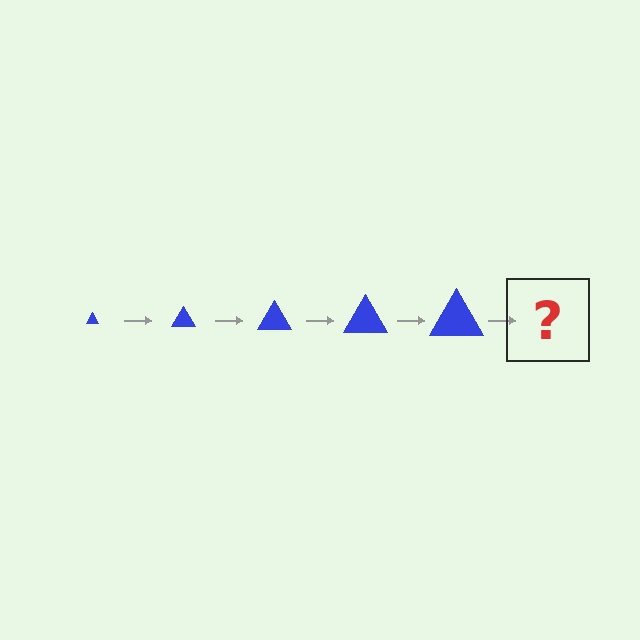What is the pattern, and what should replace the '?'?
The pattern is that the triangle gets progressively larger each step. The '?' should be a blue triangle, larger than the previous one.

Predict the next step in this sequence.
The next step is a blue triangle, larger than the previous one.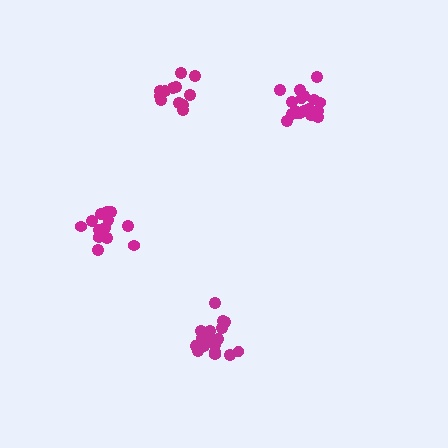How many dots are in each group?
Group 1: 18 dots, Group 2: 15 dots, Group 3: 12 dots, Group 4: 18 dots (63 total).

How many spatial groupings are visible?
There are 4 spatial groupings.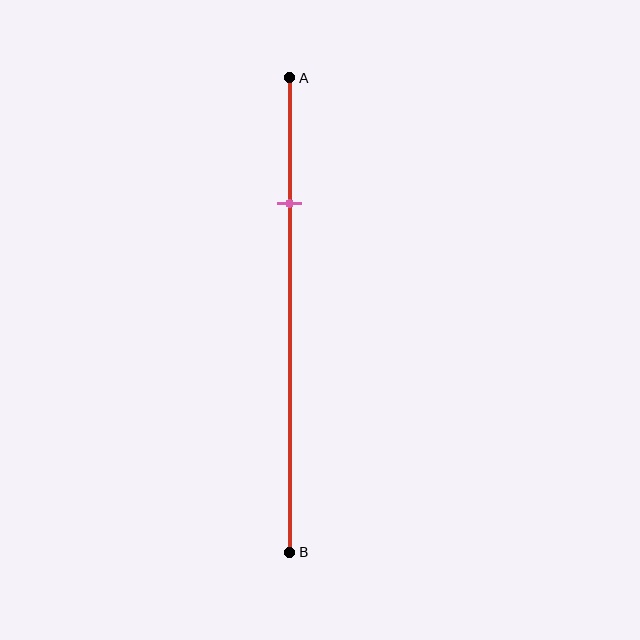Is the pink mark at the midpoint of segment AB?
No, the mark is at about 25% from A, not at the 50% midpoint.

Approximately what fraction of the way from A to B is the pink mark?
The pink mark is approximately 25% of the way from A to B.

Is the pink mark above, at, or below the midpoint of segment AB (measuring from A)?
The pink mark is above the midpoint of segment AB.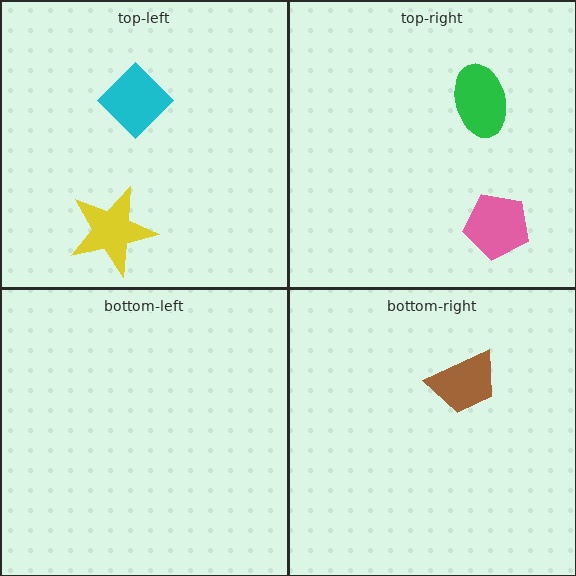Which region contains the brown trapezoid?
The bottom-right region.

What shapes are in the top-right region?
The pink pentagon, the green ellipse.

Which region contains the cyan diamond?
The top-left region.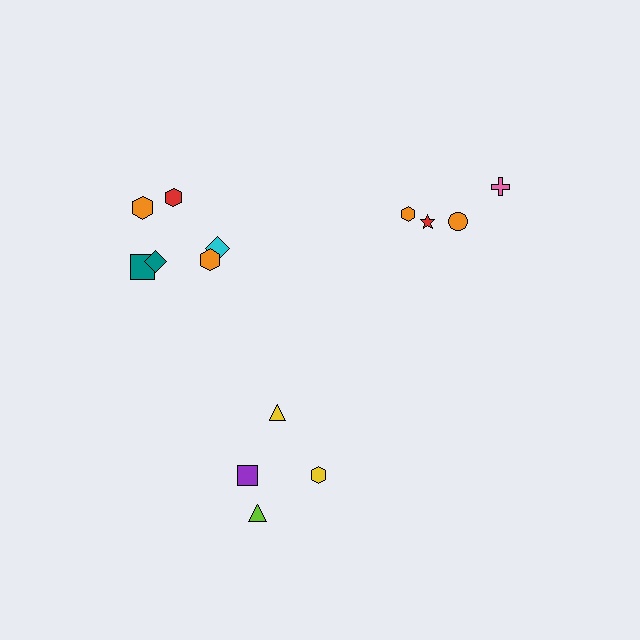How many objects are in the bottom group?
There are 4 objects.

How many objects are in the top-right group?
There are 4 objects.